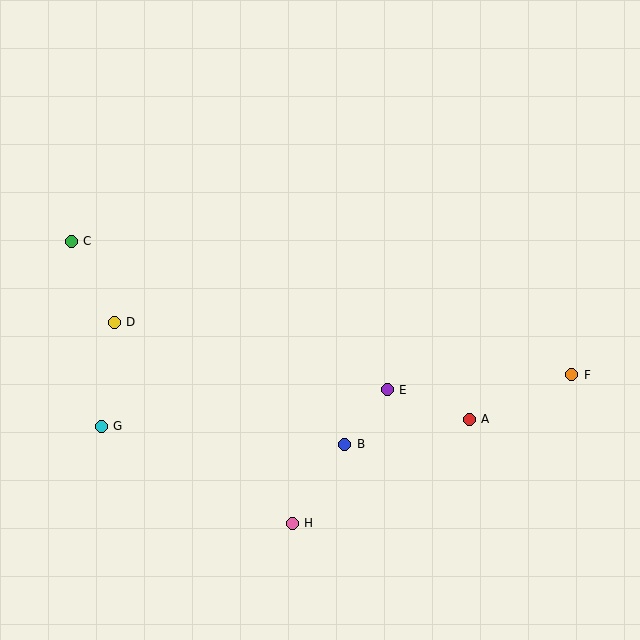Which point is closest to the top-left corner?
Point C is closest to the top-left corner.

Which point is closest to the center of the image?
Point E at (387, 390) is closest to the center.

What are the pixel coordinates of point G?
Point G is at (101, 426).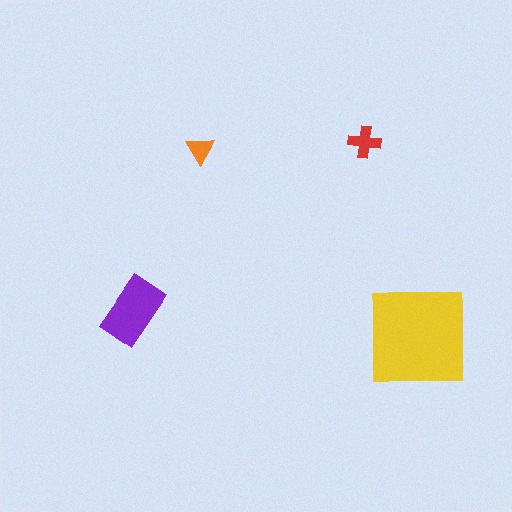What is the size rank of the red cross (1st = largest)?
3rd.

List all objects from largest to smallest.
The yellow square, the purple rectangle, the red cross, the orange triangle.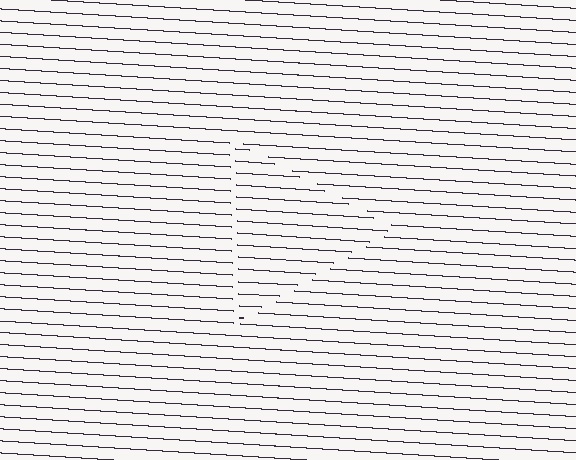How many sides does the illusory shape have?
3 sides — the line-ends trace a triangle.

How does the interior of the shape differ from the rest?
The interior of the shape contains the same grating, shifted by half a period — the contour is defined by the phase discontinuity where line-ends from the inner and outer gratings abut.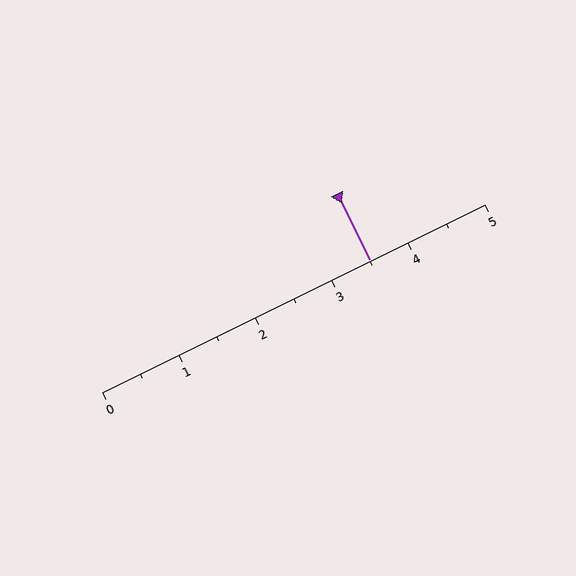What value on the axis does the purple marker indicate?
The marker indicates approximately 3.5.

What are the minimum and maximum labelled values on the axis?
The axis runs from 0 to 5.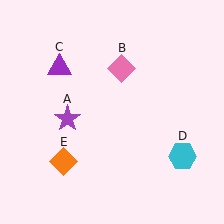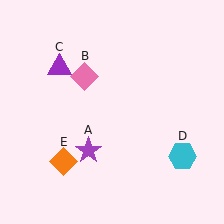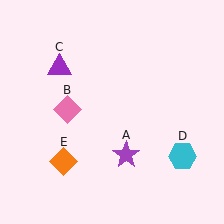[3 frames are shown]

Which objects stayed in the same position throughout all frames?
Purple triangle (object C) and cyan hexagon (object D) and orange diamond (object E) remained stationary.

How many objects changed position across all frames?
2 objects changed position: purple star (object A), pink diamond (object B).